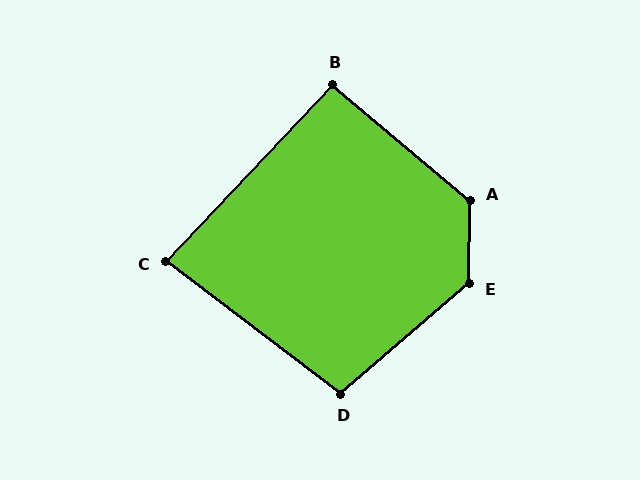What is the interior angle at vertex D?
Approximately 102 degrees (obtuse).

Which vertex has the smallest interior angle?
C, at approximately 84 degrees.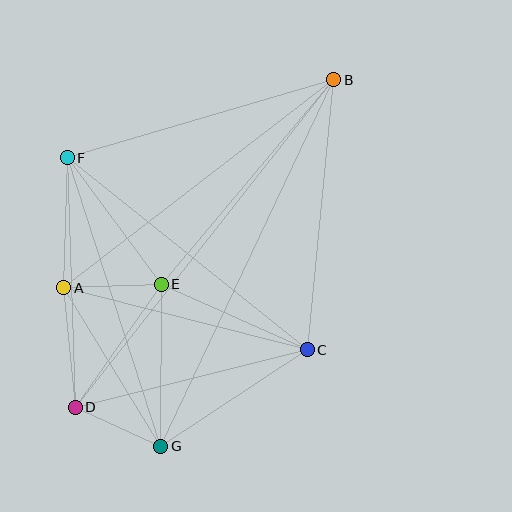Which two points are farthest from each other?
Points B and D are farthest from each other.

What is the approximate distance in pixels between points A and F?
The distance between A and F is approximately 130 pixels.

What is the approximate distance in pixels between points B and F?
The distance between B and F is approximately 278 pixels.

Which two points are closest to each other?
Points D and G are closest to each other.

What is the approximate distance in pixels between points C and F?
The distance between C and F is approximately 308 pixels.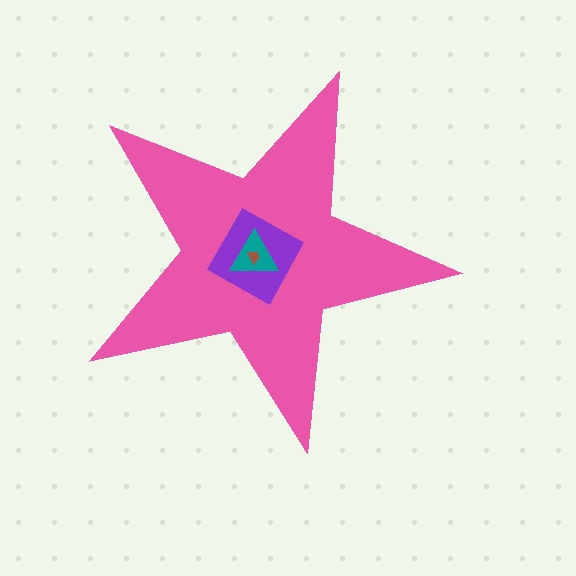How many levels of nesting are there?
4.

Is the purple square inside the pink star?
Yes.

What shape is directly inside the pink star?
The purple square.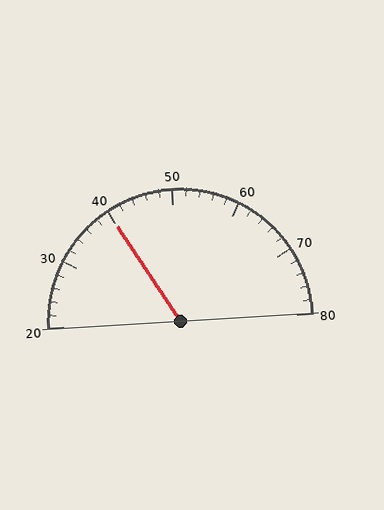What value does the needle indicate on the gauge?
The needle indicates approximately 40.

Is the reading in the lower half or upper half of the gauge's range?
The reading is in the lower half of the range (20 to 80).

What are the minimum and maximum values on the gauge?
The gauge ranges from 20 to 80.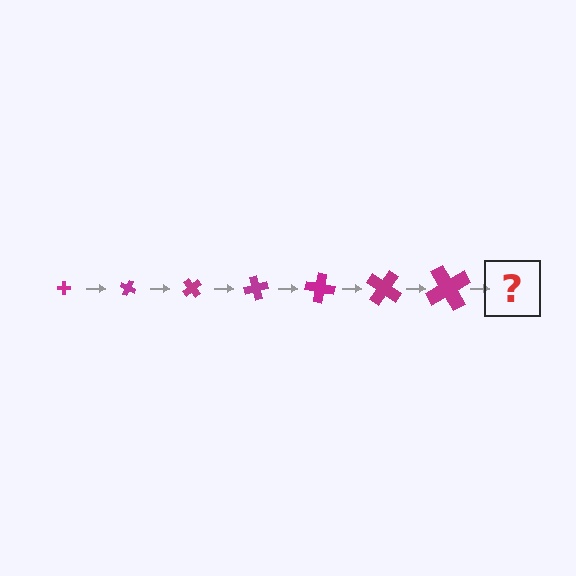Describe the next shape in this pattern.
It should be a cross, larger than the previous one and rotated 175 degrees from the start.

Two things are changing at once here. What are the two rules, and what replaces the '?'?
The two rules are that the cross grows larger each step and it rotates 25 degrees each step. The '?' should be a cross, larger than the previous one and rotated 175 degrees from the start.